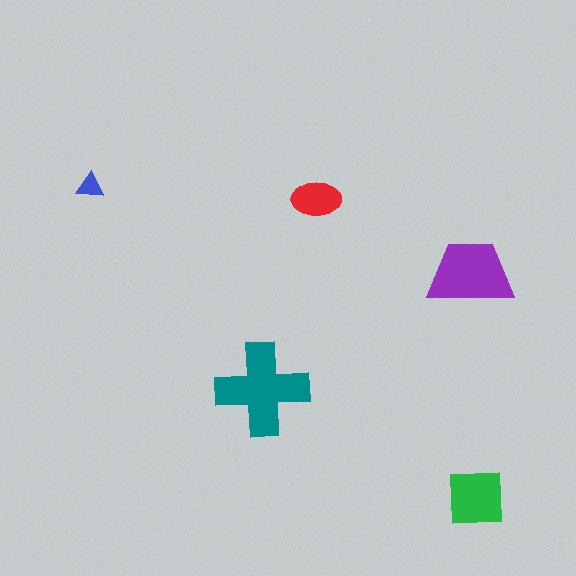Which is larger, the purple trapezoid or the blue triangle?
The purple trapezoid.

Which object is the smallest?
The blue triangle.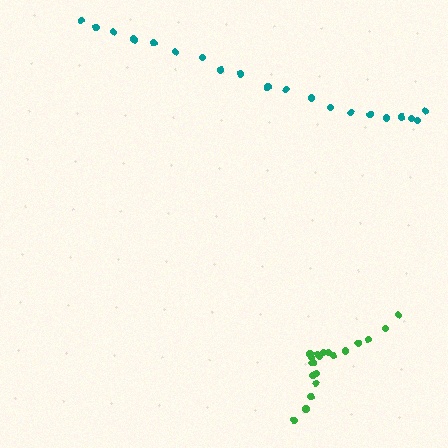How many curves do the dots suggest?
There are 2 distinct paths.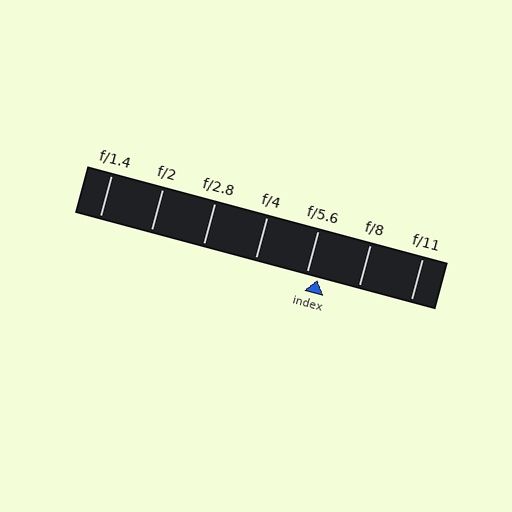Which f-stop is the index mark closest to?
The index mark is closest to f/5.6.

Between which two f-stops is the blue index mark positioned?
The index mark is between f/5.6 and f/8.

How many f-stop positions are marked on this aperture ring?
There are 7 f-stop positions marked.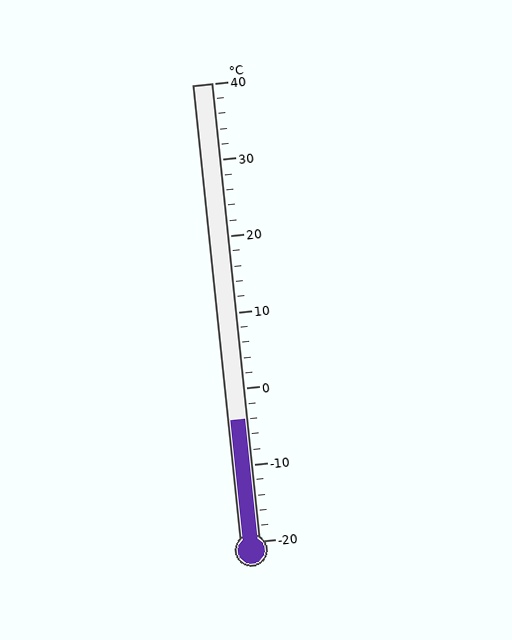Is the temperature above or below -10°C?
The temperature is above -10°C.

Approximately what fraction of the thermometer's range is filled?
The thermometer is filled to approximately 25% of its range.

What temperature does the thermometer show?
The thermometer shows approximately -4°C.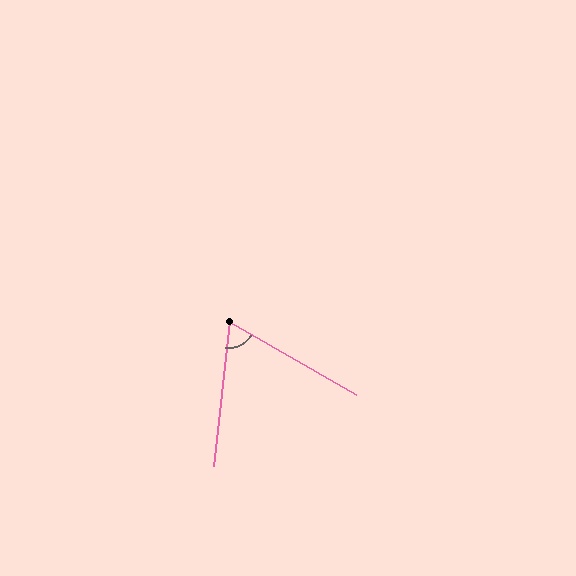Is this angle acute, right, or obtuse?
It is acute.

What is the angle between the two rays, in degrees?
Approximately 67 degrees.